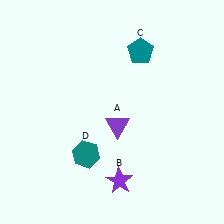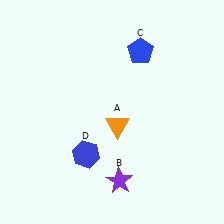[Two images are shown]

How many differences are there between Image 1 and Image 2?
There are 3 differences between the two images.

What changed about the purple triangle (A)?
In Image 1, A is purple. In Image 2, it changed to orange.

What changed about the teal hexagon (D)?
In Image 1, D is teal. In Image 2, it changed to blue.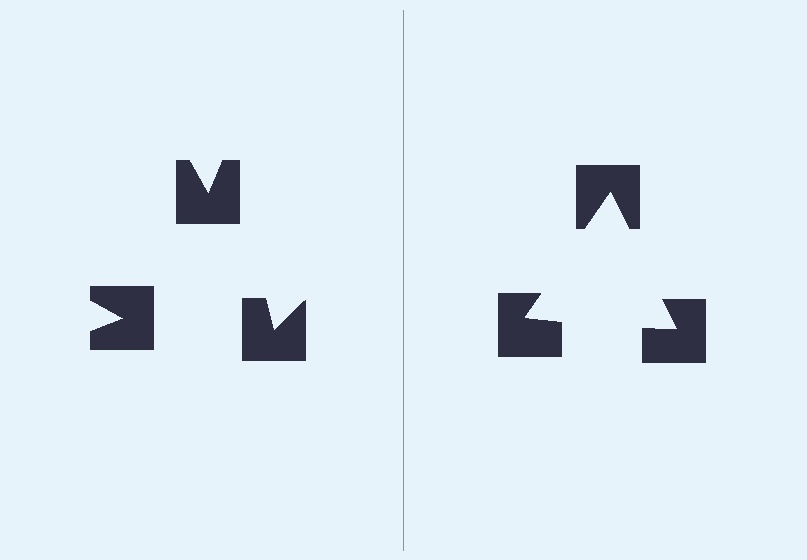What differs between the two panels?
The notched squares are positioned identically on both sides; only the wedge orientations differ. On the right they align to a triangle; on the left they are misaligned.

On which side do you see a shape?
An illusory triangle appears on the right side. On the left side the wedge cuts are rotated, so no coherent shape forms.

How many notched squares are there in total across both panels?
6 — 3 on each side.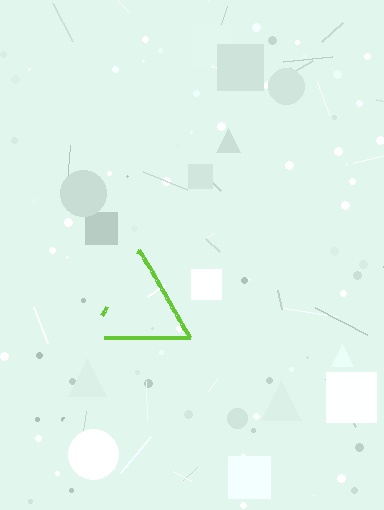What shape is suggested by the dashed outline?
The dashed outline suggests a triangle.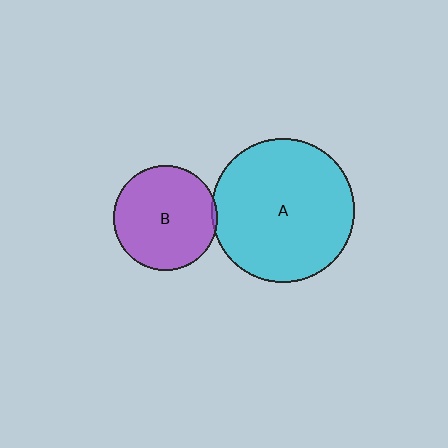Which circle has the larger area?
Circle A (cyan).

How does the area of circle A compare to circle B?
Approximately 1.9 times.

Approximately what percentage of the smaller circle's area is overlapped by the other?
Approximately 5%.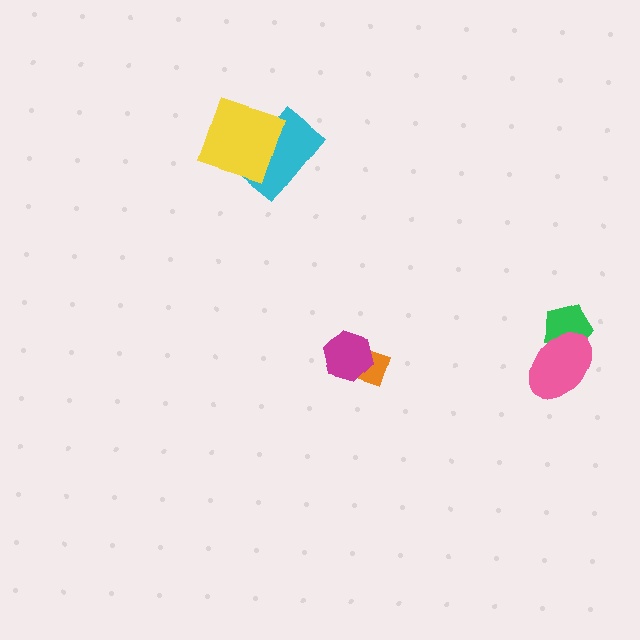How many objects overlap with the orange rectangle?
1 object overlaps with the orange rectangle.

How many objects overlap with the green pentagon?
1 object overlaps with the green pentagon.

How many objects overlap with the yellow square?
1 object overlaps with the yellow square.